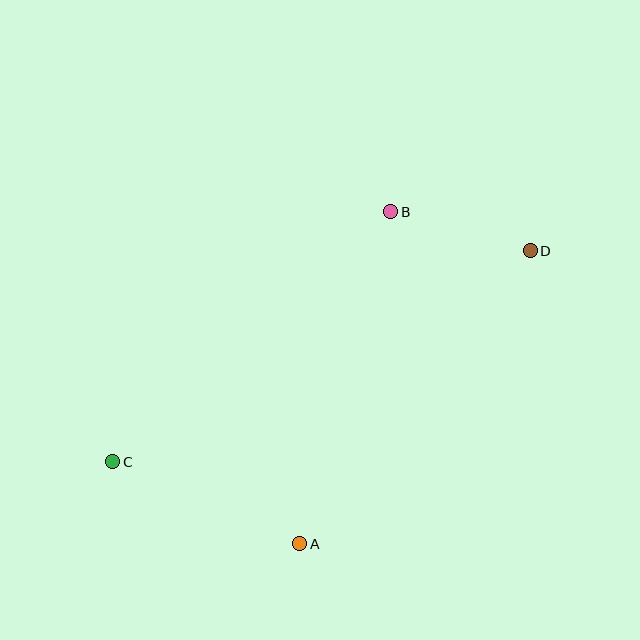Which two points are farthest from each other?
Points C and D are farthest from each other.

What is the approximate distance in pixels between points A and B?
The distance between A and B is approximately 344 pixels.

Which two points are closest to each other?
Points B and D are closest to each other.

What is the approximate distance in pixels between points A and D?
The distance between A and D is approximately 373 pixels.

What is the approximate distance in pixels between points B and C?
The distance between B and C is approximately 374 pixels.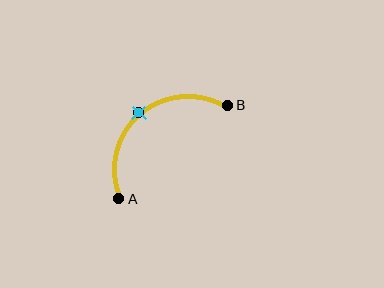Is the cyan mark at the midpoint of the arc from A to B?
Yes. The cyan mark lies on the arc at equal arc-length from both A and B — it is the arc midpoint.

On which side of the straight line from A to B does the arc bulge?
The arc bulges above and to the left of the straight line connecting A and B.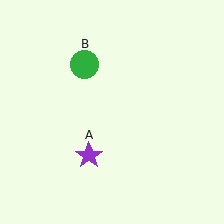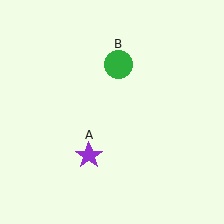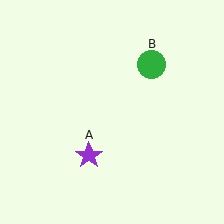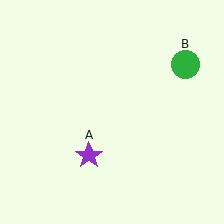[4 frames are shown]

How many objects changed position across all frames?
1 object changed position: green circle (object B).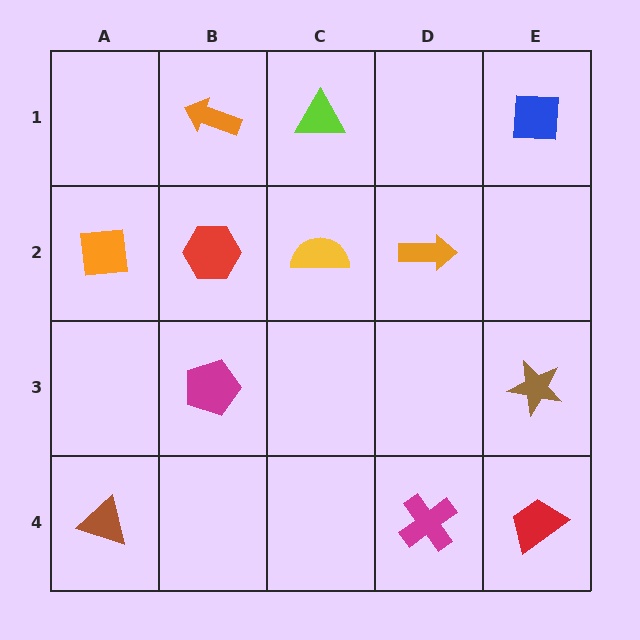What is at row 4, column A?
A brown triangle.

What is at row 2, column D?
An orange arrow.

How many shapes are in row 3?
2 shapes.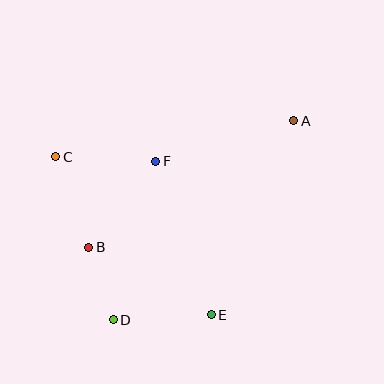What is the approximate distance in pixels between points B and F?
The distance between B and F is approximately 109 pixels.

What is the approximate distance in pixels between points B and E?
The distance between B and E is approximately 140 pixels.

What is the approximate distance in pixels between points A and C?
The distance between A and C is approximately 241 pixels.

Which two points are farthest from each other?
Points A and D are farthest from each other.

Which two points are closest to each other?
Points B and D are closest to each other.